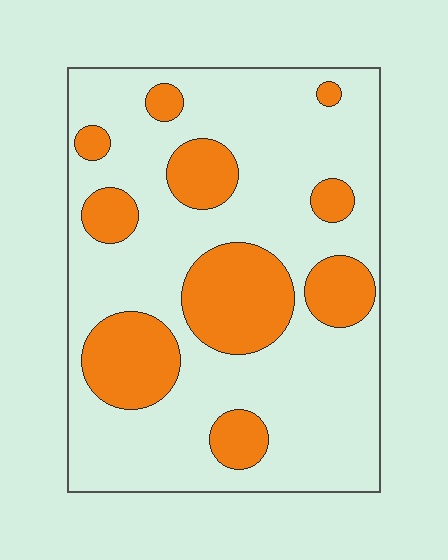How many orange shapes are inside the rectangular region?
10.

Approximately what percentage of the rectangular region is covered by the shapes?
Approximately 25%.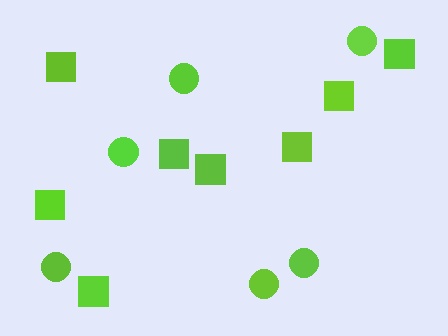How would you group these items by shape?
There are 2 groups: one group of circles (6) and one group of squares (8).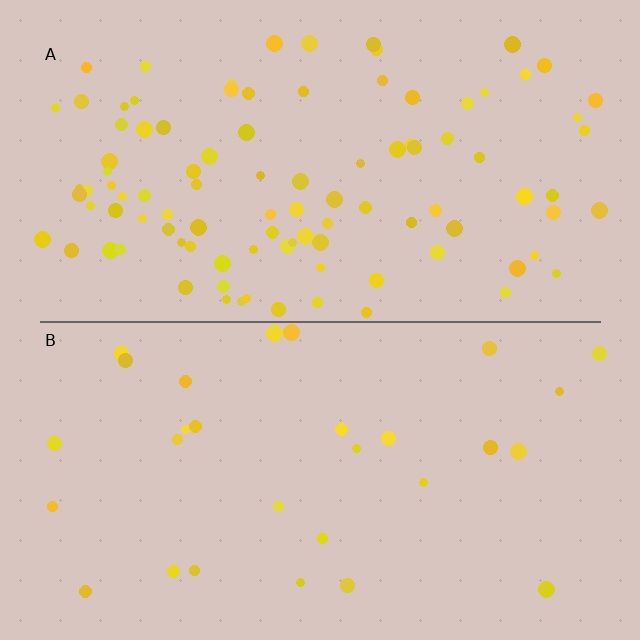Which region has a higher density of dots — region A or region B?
A (the top).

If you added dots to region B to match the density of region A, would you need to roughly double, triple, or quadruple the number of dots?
Approximately triple.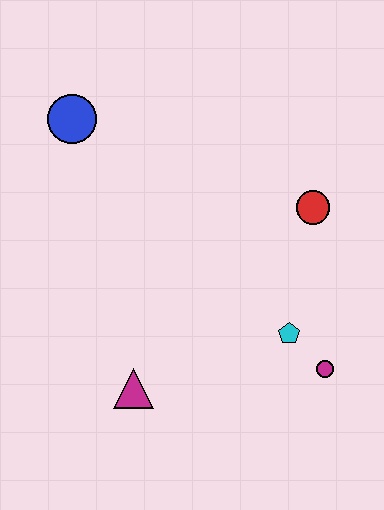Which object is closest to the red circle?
The cyan pentagon is closest to the red circle.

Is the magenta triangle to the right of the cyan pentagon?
No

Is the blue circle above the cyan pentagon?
Yes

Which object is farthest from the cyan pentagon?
The blue circle is farthest from the cyan pentagon.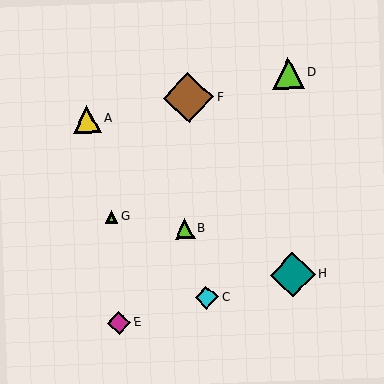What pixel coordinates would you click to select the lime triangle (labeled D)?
Click at (288, 73) to select the lime triangle D.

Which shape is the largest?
The brown diamond (labeled F) is the largest.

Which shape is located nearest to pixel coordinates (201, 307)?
The cyan diamond (labeled C) at (207, 297) is nearest to that location.